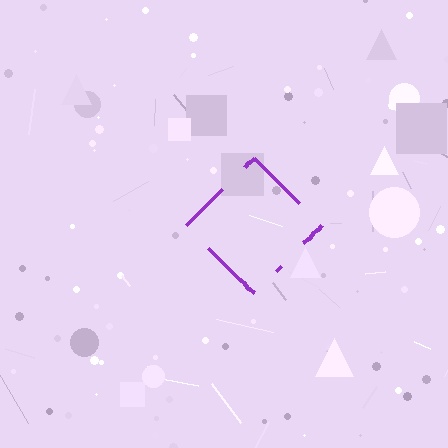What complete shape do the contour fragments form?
The contour fragments form a diamond.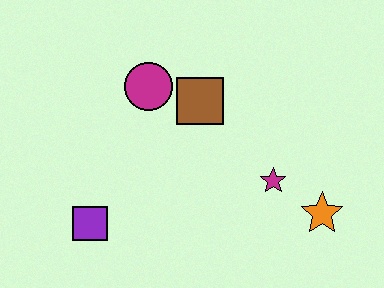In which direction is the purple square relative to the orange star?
The purple square is to the left of the orange star.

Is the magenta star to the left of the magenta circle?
No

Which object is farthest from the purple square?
The orange star is farthest from the purple square.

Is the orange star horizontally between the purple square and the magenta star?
No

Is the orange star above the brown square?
No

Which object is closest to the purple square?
The magenta circle is closest to the purple square.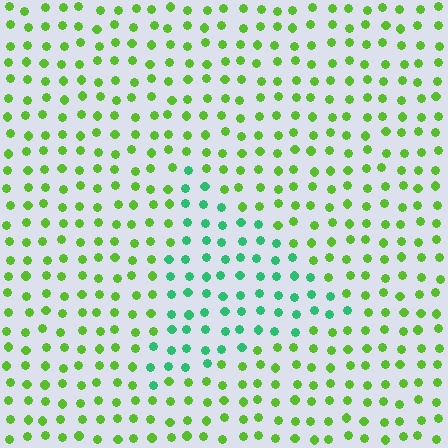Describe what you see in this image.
The image is filled with small lime elements in a uniform arrangement. A triangle-shaped region is visible where the elements are tinted to a slightly different hue, forming a subtle color boundary.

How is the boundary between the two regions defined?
The boundary is defined purely by a slight shift in hue (about 47 degrees). Spacing, size, and orientation are identical on both sides.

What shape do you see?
I see a triangle.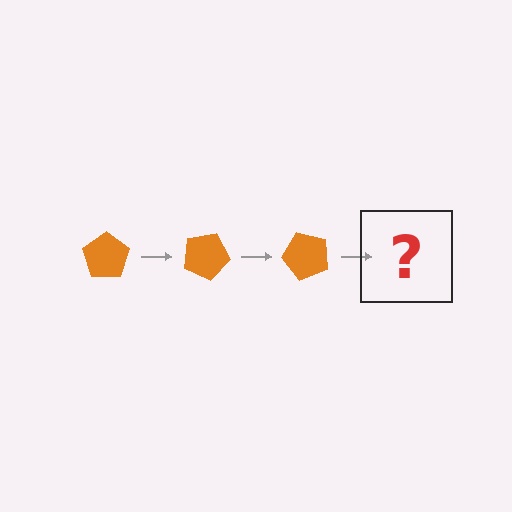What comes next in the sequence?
The next element should be an orange pentagon rotated 75 degrees.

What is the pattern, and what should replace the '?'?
The pattern is that the pentagon rotates 25 degrees each step. The '?' should be an orange pentagon rotated 75 degrees.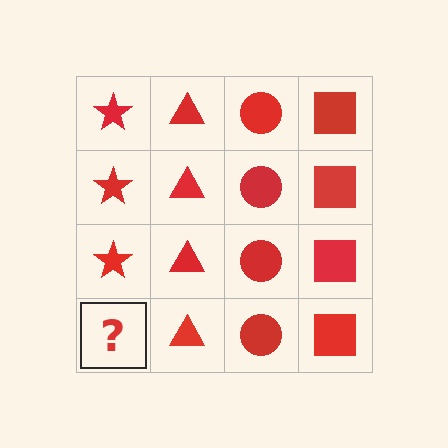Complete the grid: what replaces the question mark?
The question mark should be replaced with a red star.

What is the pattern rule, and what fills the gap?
The rule is that each column has a consistent shape. The gap should be filled with a red star.